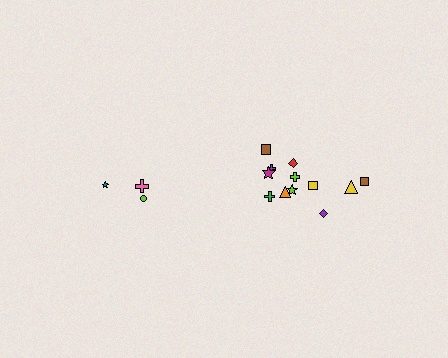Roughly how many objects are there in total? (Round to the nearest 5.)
Roughly 15 objects in total.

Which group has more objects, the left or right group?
The right group.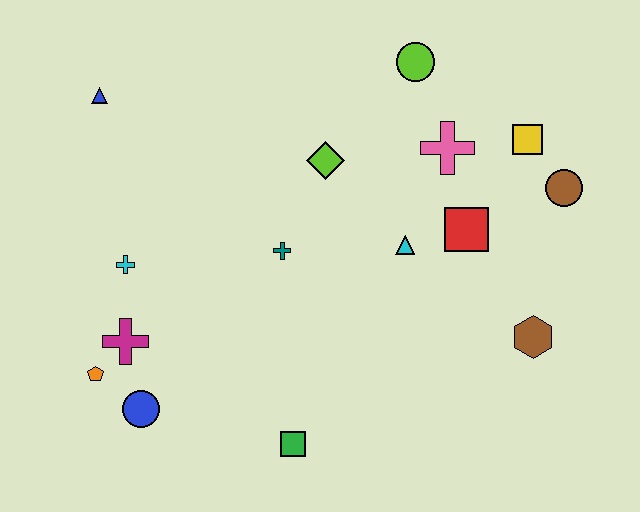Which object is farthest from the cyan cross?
The brown circle is farthest from the cyan cross.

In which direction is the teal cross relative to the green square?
The teal cross is above the green square.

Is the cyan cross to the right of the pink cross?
No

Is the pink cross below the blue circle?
No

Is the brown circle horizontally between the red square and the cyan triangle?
No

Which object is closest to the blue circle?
The orange pentagon is closest to the blue circle.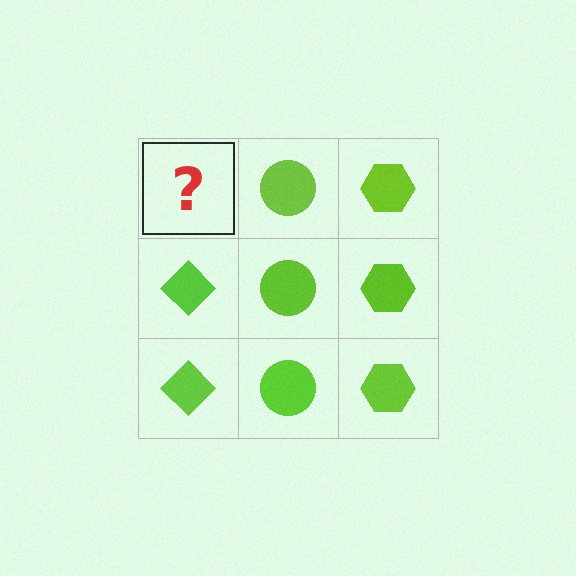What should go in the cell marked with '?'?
The missing cell should contain a lime diamond.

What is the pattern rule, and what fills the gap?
The rule is that each column has a consistent shape. The gap should be filled with a lime diamond.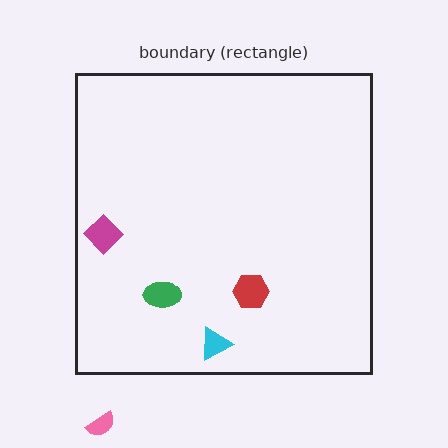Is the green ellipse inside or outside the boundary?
Inside.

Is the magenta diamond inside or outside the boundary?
Inside.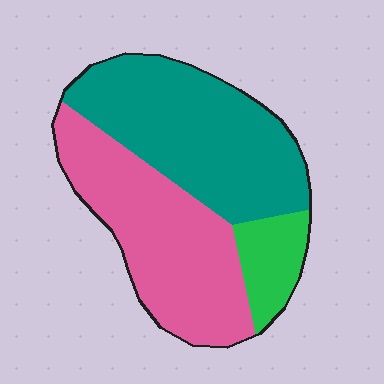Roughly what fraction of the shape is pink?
Pink takes up about two fifths (2/5) of the shape.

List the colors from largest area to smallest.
From largest to smallest: teal, pink, green.